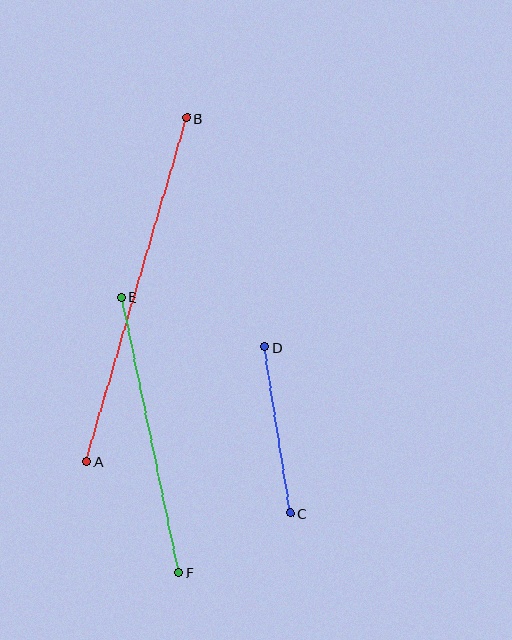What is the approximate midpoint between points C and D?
The midpoint is at approximately (277, 430) pixels.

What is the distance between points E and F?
The distance is approximately 281 pixels.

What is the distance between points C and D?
The distance is approximately 168 pixels.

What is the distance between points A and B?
The distance is approximately 358 pixels.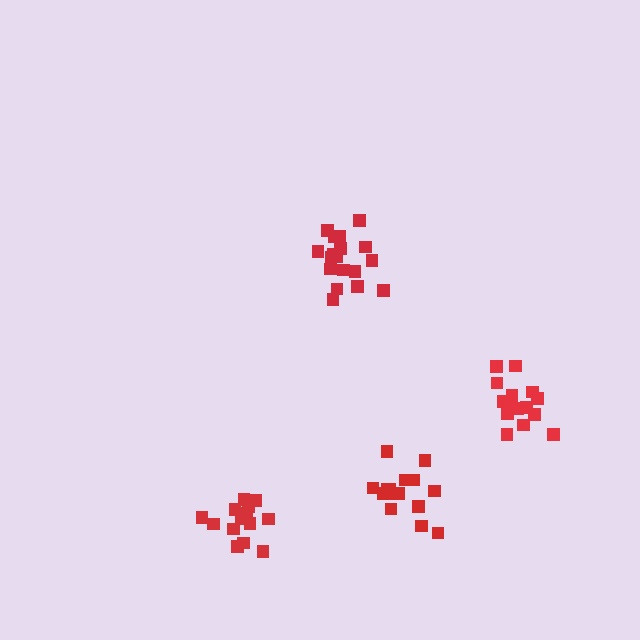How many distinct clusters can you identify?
There are 4 distinct clusters.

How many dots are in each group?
Group 1: 18 dots, Group 2: 15 dots, Group 3: 14 dots, Group 4: 15 dots (62 total).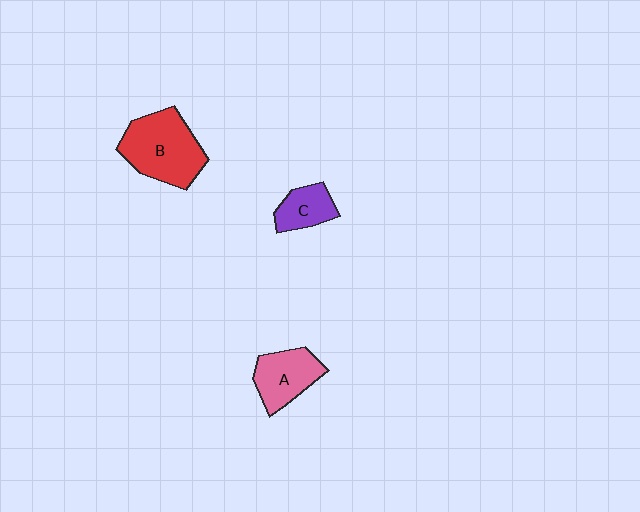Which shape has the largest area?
Shape B (red).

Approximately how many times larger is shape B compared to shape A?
Approximately 1.5 times.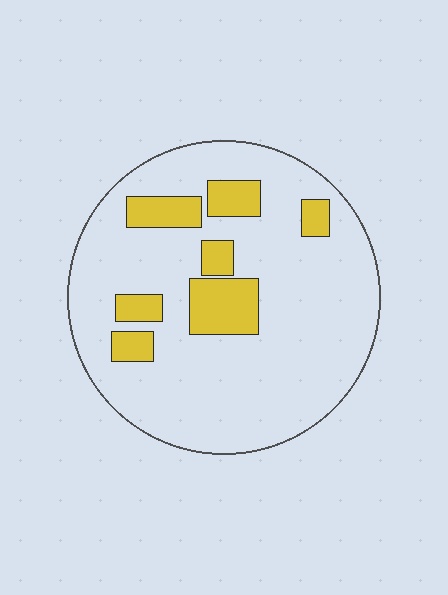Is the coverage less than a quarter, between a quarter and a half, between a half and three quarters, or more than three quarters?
Less than a quarter.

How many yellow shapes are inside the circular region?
7.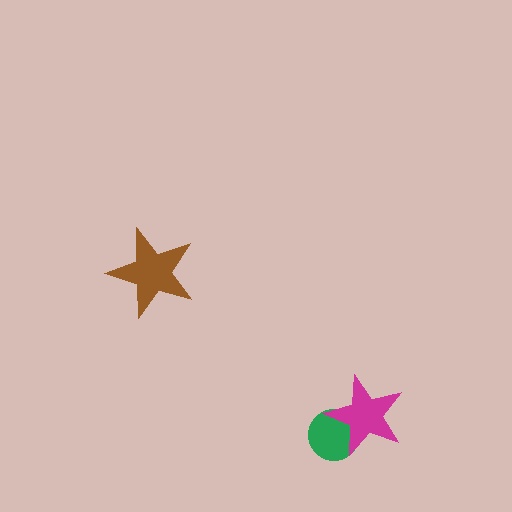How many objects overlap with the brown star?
0 objects overlap with the brown star.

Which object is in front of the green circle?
The magenta star is in front of the green circle.